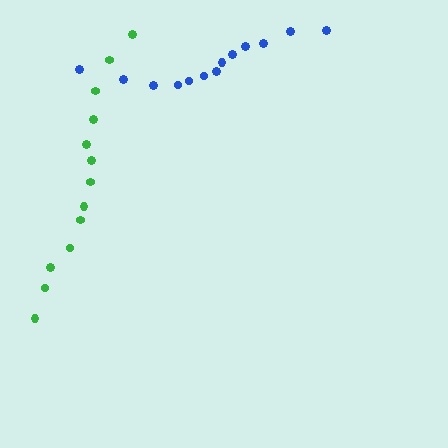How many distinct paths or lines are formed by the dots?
There are 2 distinct paths.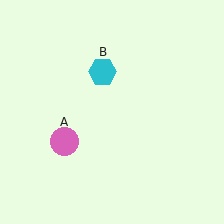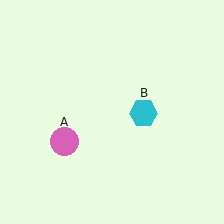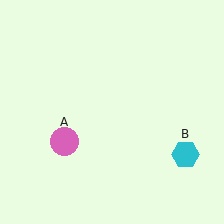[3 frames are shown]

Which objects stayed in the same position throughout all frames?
Pink circle (object A) remained stationary.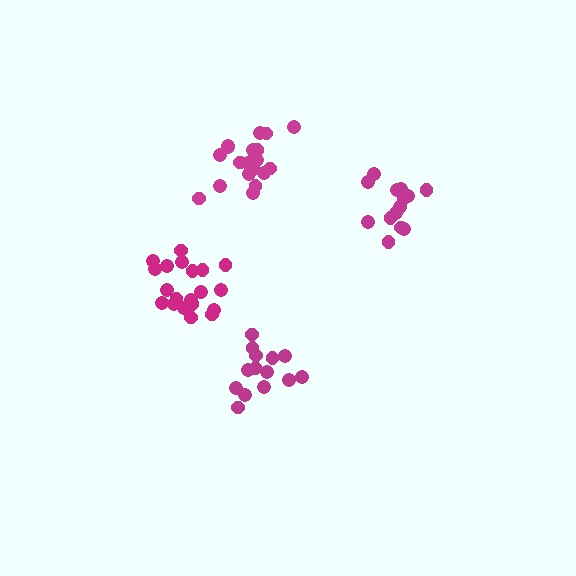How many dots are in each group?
Group 1: 20 dots, Group 2: 14 dots, Group 3: 20 dots, Group 4: 14 dots (68 total).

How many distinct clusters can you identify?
There are 4 distinct clusters.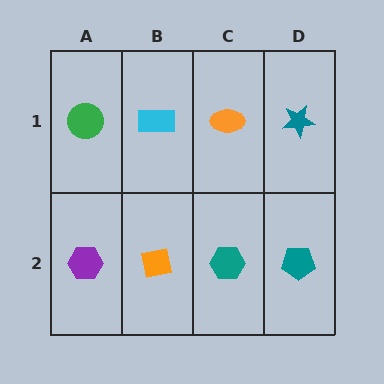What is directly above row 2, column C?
An orange ellipse.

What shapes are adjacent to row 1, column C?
A teal hexagon (row 2, column C), a cyan rectangle (row 1, column B), a teal star (row 1, column D).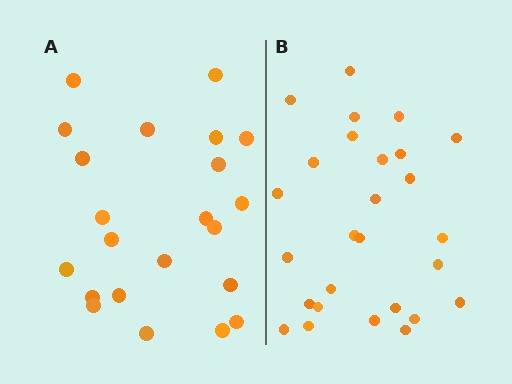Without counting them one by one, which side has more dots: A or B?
Region B (the right region) has more dots.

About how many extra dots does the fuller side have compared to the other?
Region B has about 5 more dots than region A.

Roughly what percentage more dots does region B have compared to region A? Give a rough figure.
About 25% more.